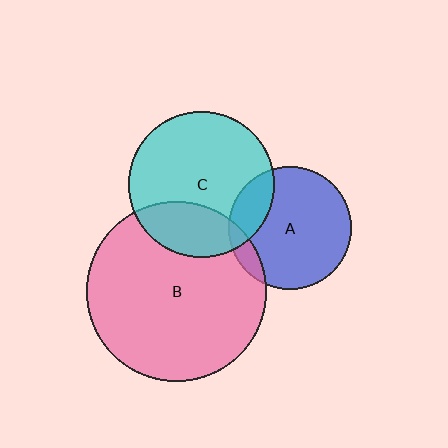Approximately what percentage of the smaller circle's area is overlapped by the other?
Approximately 25%.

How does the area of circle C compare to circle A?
Approximately 1.4 times.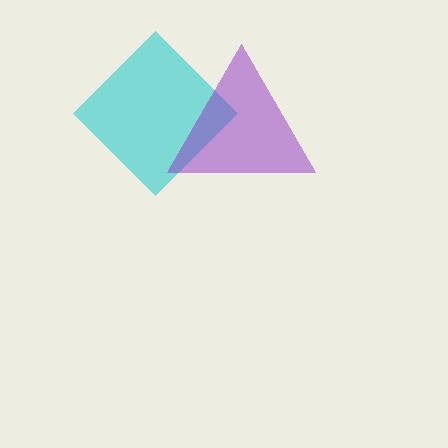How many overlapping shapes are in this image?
There are 2 overlapping shapes in the image.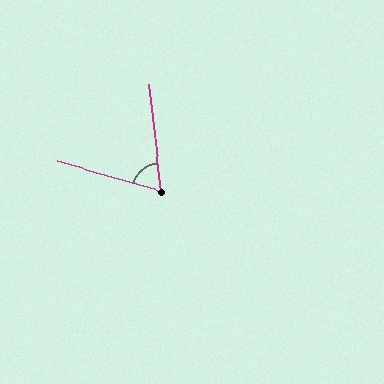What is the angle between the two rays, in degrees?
Approximately 67 degrees.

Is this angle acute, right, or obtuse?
It is acute.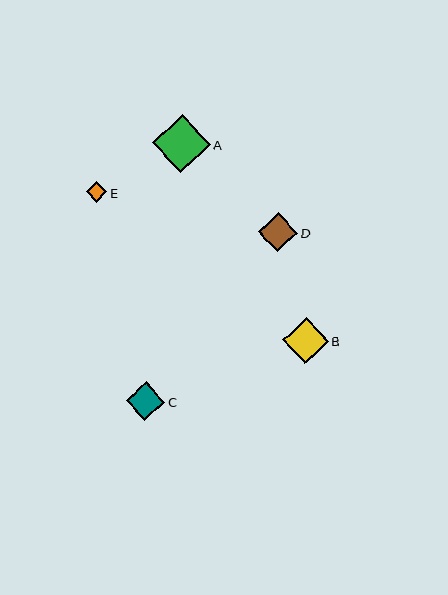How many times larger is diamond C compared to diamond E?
Diamond C is approximately 1.9 times the size of diamond E.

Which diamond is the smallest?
Diamond E is the smallest with a size of approximately 21 pixels.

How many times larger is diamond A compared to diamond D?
Diamond A is approximately 1.5 times the size of diamond D.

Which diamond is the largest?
Diamond A is the largest with a size of approximately 58 pixels.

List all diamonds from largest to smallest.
From largest to smallest: A, B, D, C, E.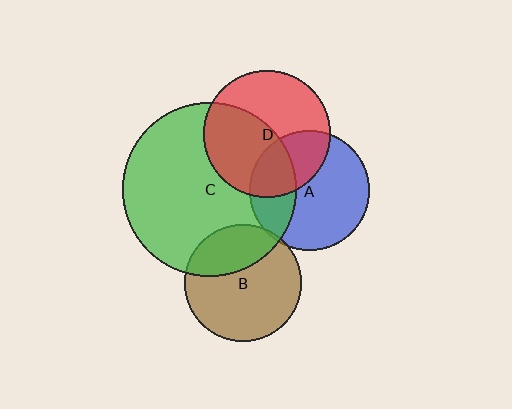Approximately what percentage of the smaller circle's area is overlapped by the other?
Approximately 5%.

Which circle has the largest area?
Circle C (green).